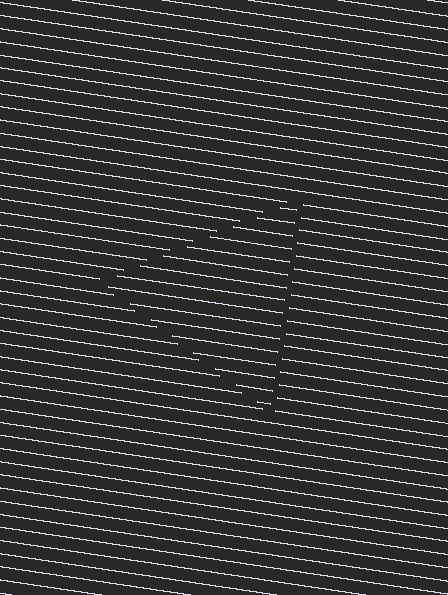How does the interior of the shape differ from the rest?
The interior of the shape contains the same grating, shifted by half a period — the contour is defined by the phase discontinuity where line-ends from the inner and outer gratings abut.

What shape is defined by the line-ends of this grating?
An illusory triangle. The interior of the shape contains the same grating, shifted by half a period — the contour is defined by the phase discontinuity where line-ends from the inner and outer gratings abut.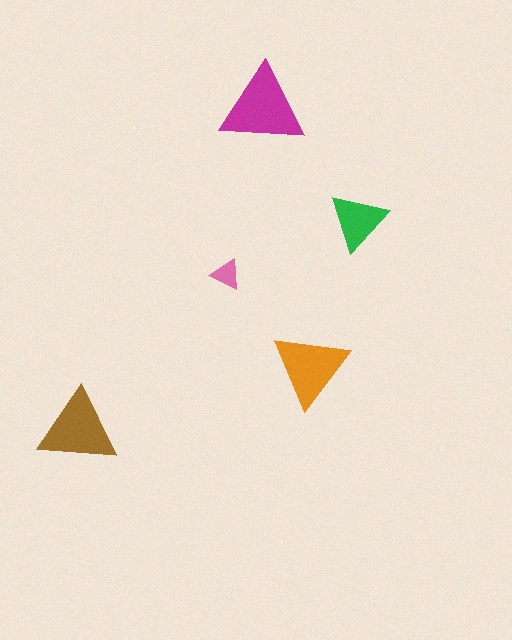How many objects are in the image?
There are 5 objects in the image.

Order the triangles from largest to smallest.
the magenta one, the brown one, the orange one, the green one, the pink one.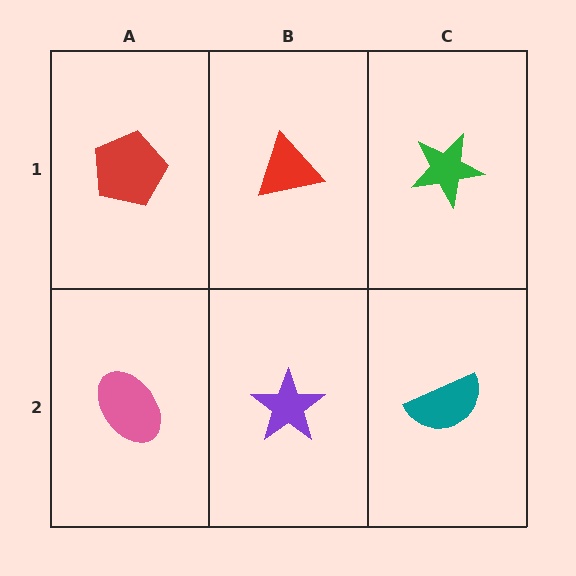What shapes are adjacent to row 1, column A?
A pink ellipse (row 2, column A), a red triangle (row 1, column B).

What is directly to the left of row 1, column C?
A red triangle.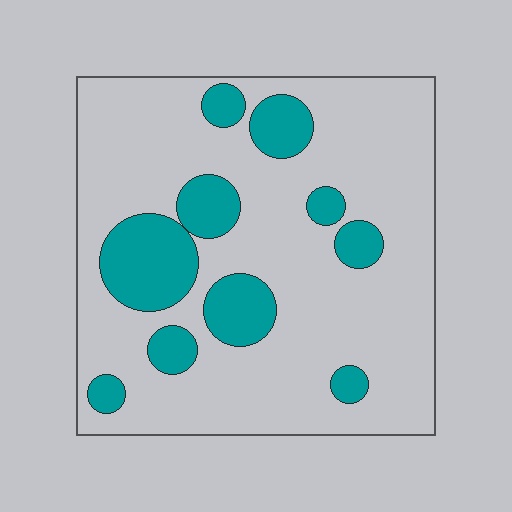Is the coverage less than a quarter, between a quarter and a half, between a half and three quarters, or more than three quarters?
Less than a quarter.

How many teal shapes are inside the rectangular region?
10.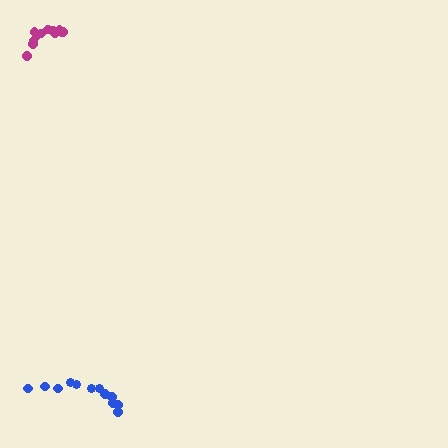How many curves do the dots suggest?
There are 2 distinct paths.